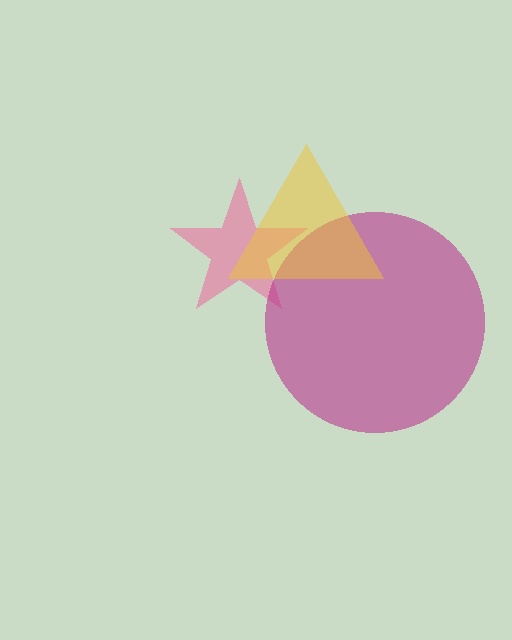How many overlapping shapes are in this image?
There are 3 overlapping shapes in the image.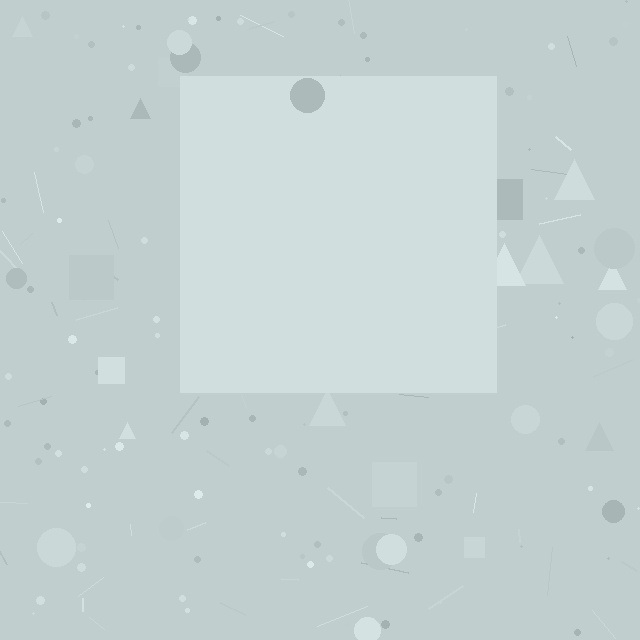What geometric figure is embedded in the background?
A square is embedded in the background.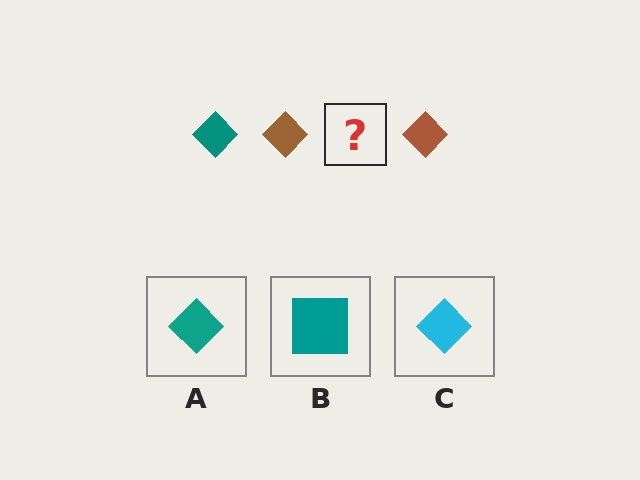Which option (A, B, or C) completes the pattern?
A.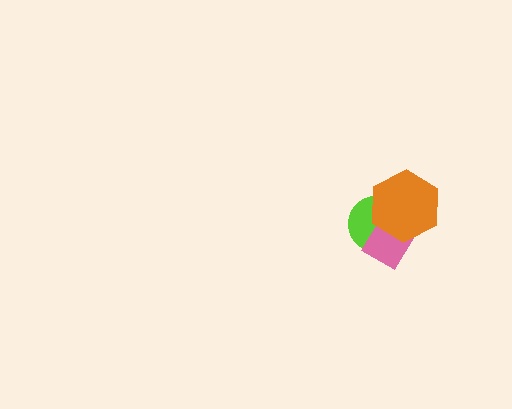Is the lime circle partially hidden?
Yes, it is partially covered by another shape.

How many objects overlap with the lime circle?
2 objects overlap with the lime circle.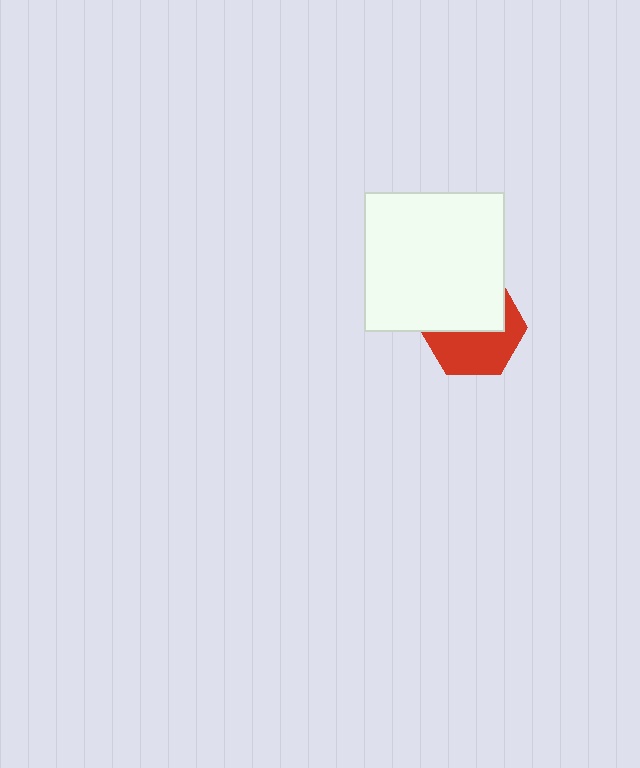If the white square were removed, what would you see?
You would see the complete red hexagon.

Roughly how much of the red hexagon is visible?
About half of it is visible (roughly 51%).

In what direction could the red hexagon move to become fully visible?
The red hexagon could move down. That would shift it out from behind the white square entirely.